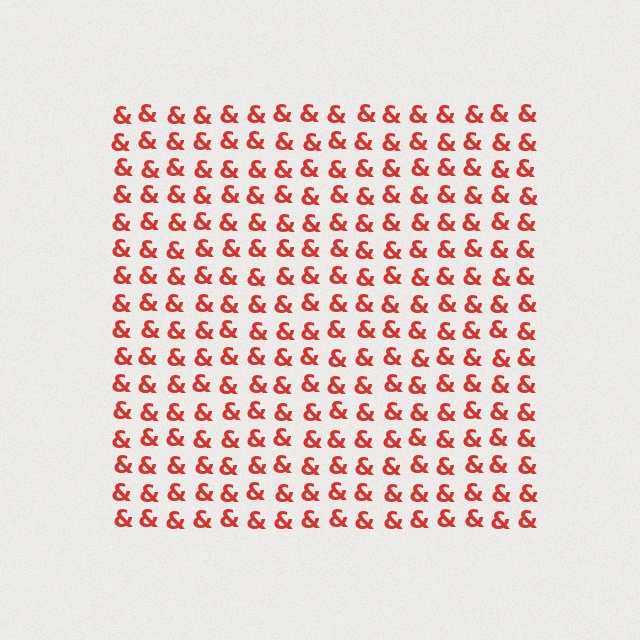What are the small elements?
The small elements are ampersands.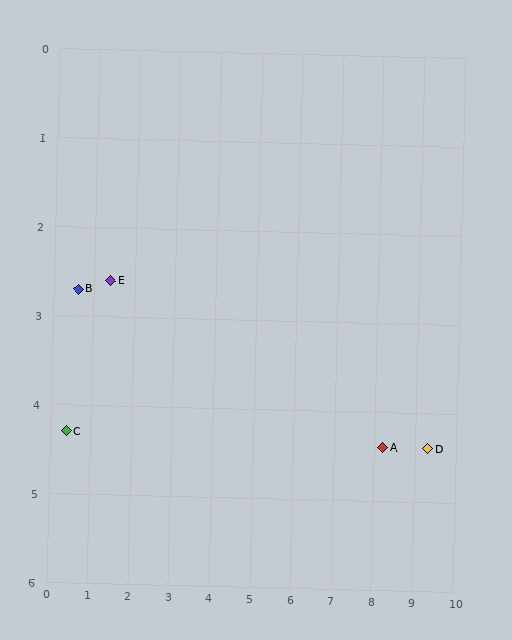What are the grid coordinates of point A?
Point A is at approximately (8.2, 4.4).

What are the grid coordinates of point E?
Point E is at approximately (1.4, 2.6).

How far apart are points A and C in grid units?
Points A and C are about 7.8 grid units apart.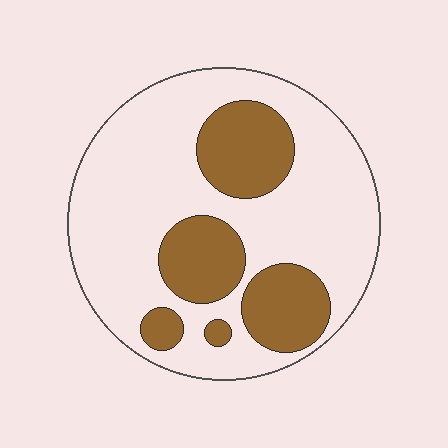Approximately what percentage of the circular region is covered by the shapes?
Approximately 30%.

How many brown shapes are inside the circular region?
5.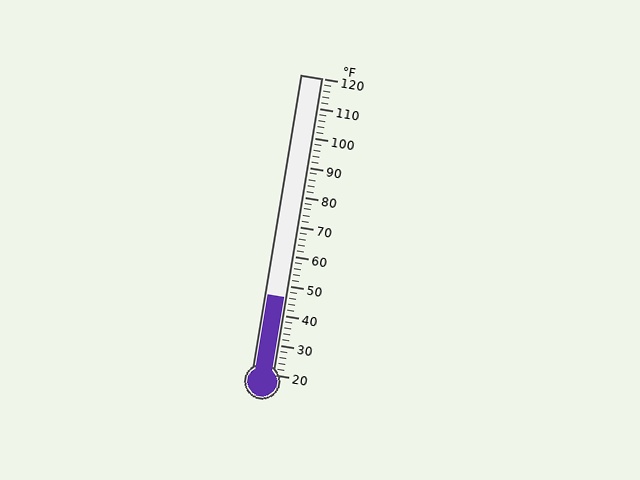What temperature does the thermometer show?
The thermometer shows approximately 46°F.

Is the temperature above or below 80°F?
The temperature is below 80°F.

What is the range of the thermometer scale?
The thermometer scale ranges from 20°F to 120°F.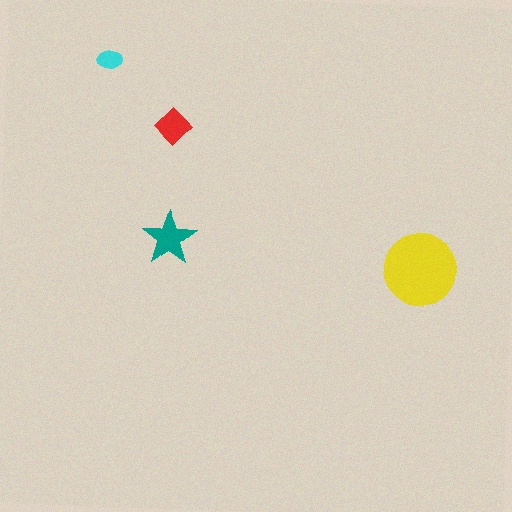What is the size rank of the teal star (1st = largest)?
2nd.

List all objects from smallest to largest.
The cyan ellipse, the red diamond, the teal star, the yellow circle.